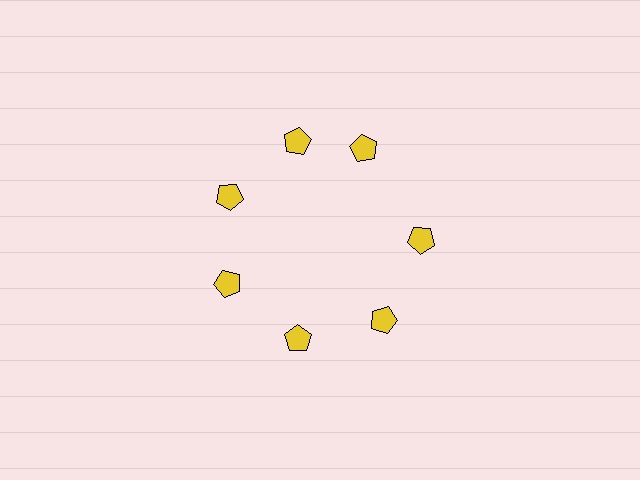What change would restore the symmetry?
The symmetry would be restored by rotating it back into even spacing with its neighbors so that all 7 pentagons sit at equal angles and equal distance from the center.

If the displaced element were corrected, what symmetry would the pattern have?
It would have 7-fold rotational symmetry — the pattern would map onto itself every 51 degrees.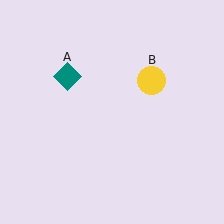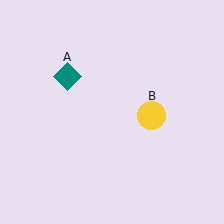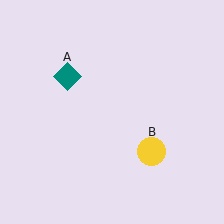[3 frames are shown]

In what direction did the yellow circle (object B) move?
The yellow circle (object B) moved down.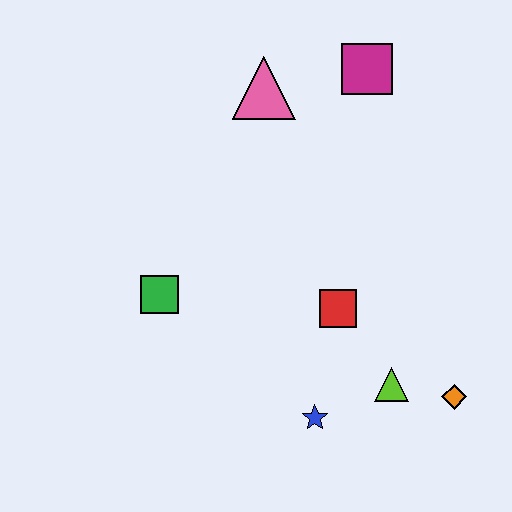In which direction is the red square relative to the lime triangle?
The red square is above the lime triangle.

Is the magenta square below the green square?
No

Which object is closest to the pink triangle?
The magenta square is closest to the pink triangle.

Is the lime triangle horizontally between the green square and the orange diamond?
Yes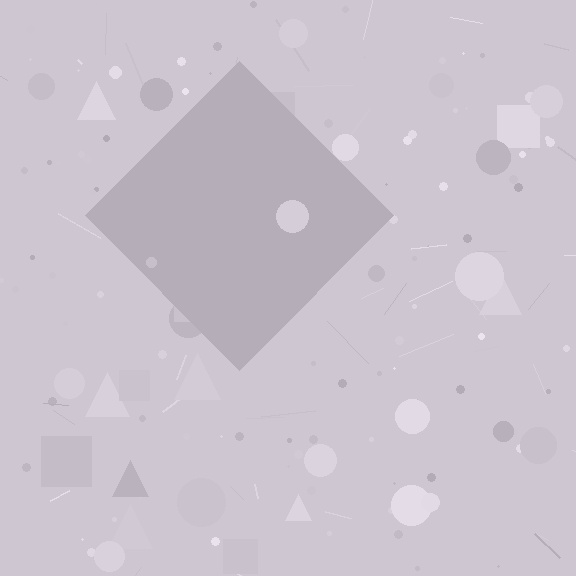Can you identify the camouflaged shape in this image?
The camouflaged shape is a diamond.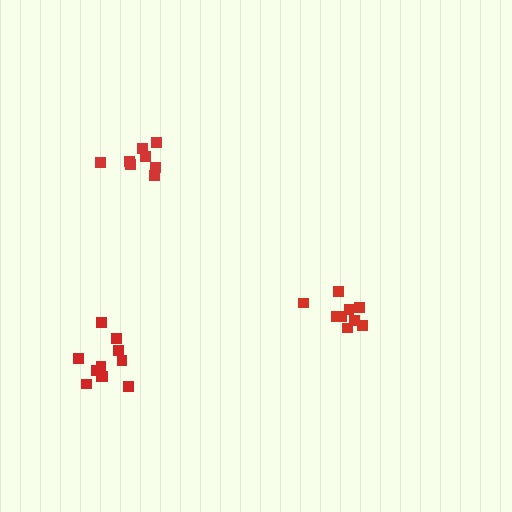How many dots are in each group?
Group 1: 8 dots, Group 2: 9 dots, Group 3: 11 dots (28 total).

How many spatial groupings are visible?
There are 3 spatial groupings.